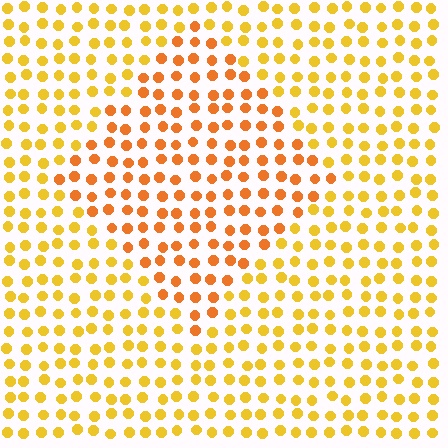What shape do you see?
I see a diamond.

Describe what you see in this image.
The image is filled with small yellow elements in a uniform arrangement. A diamond-shaped region is visible where the elements are tinted to a slightly different hue, forming a subtle color boundary.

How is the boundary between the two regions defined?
The boundary is defined purely by a slight shift in hue (about 25 degrees). Spacing, size, and orientation are identical on both sides.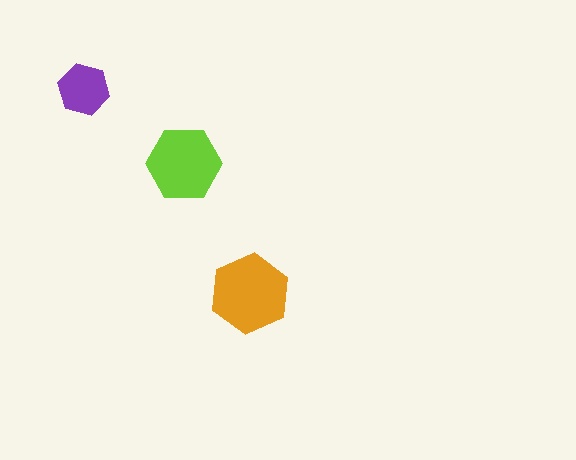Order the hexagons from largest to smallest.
the orange one, the lime one, the purple one.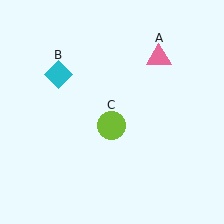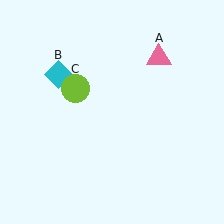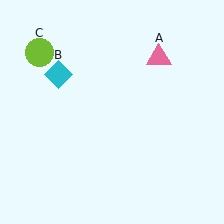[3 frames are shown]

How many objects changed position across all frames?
1 object changed position: lime circle (object C).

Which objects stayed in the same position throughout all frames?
Pink triangle (object A) and cyan diamond (object B) remained stationary.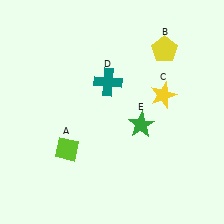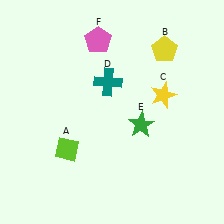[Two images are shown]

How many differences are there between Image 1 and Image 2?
There is 1 difference between the two images.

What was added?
A pink pentagon (F) was added in Image 2.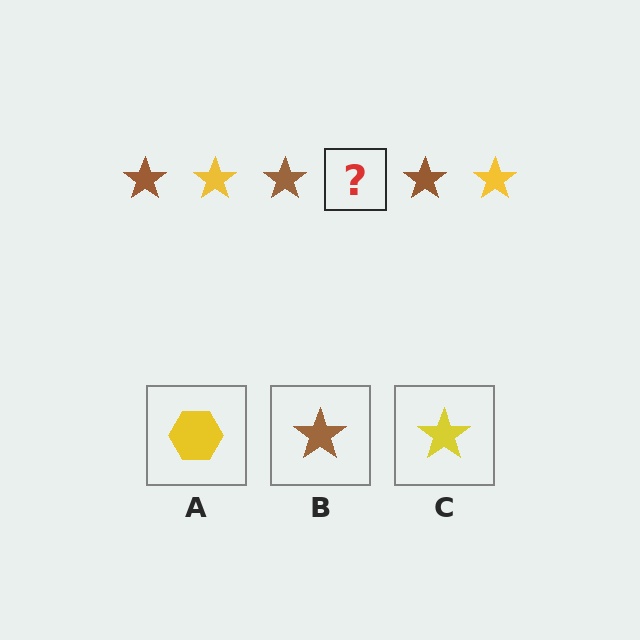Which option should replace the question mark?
Option C.